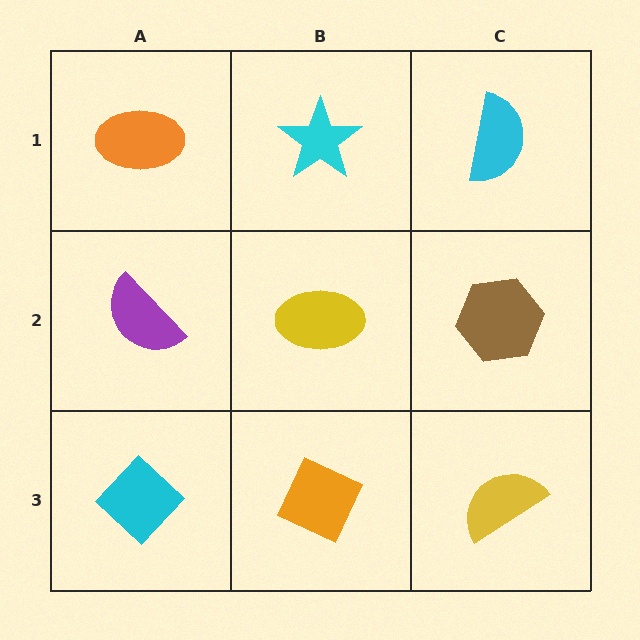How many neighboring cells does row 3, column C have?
2.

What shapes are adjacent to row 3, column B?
A yellow ellipse (row 2, column B), a cyan diamond (row 3, column A), a yellow semicircle (row 3, column C).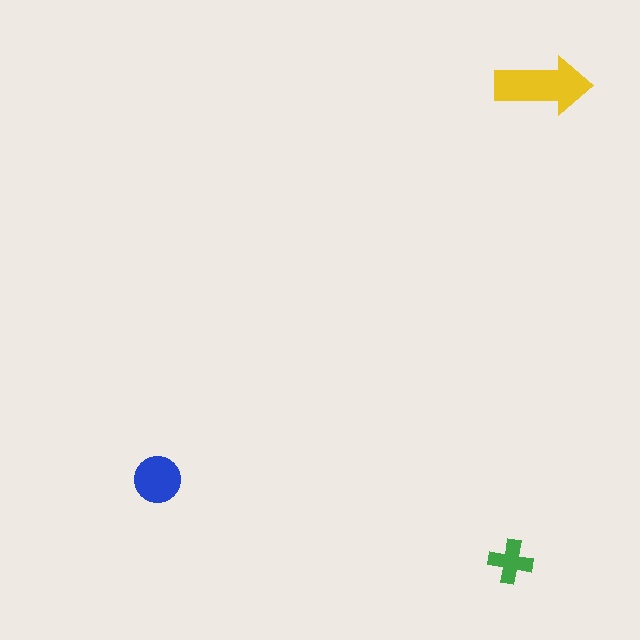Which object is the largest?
The yellow arrow.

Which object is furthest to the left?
The blue circle is leftmost.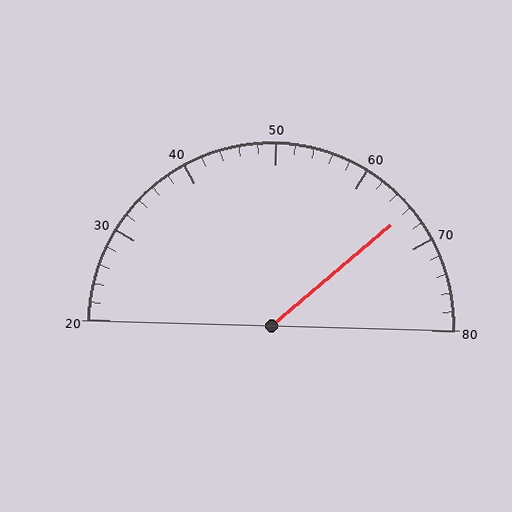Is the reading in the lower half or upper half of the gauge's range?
The reading is in the upper half of the range (20 to 80).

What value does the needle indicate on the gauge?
The needle indicates approximately 66.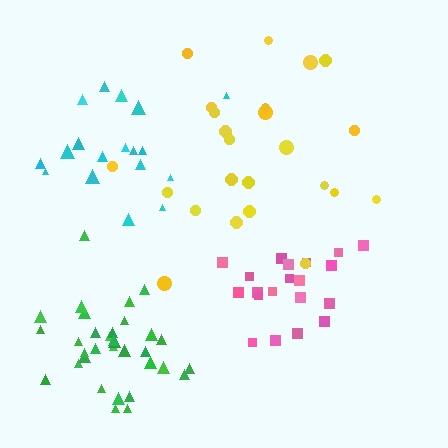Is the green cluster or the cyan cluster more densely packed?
Green.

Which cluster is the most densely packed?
Pink.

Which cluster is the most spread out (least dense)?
Yellow.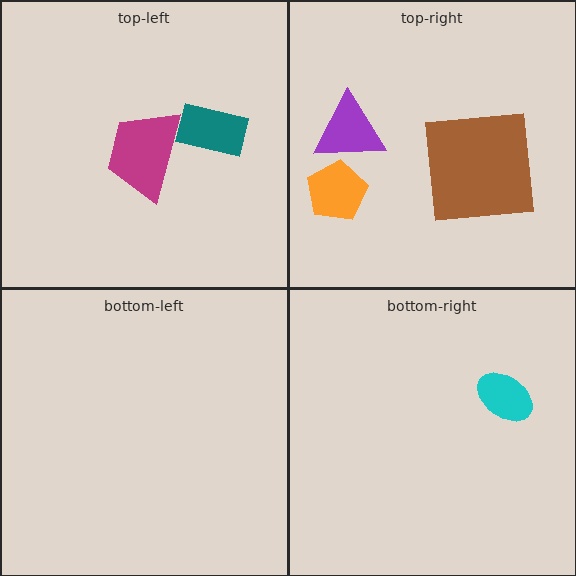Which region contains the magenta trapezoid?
The top-left region.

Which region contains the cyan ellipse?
The bottom-right region.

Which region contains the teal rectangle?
The top-left region.